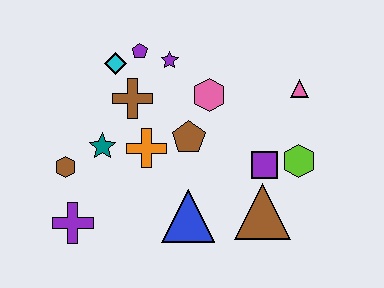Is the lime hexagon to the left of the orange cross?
No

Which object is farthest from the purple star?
The purple cross is farthest from the purple star.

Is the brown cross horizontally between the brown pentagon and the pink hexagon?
No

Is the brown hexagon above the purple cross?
Yes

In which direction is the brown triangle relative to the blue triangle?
The brown triangle is to the right of the blue triangle.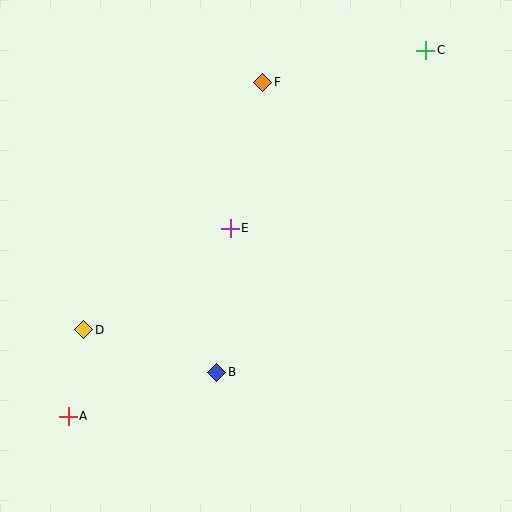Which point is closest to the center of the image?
Point E at (230, 228) is closest to the center.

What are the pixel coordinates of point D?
Point D is at (84, 330).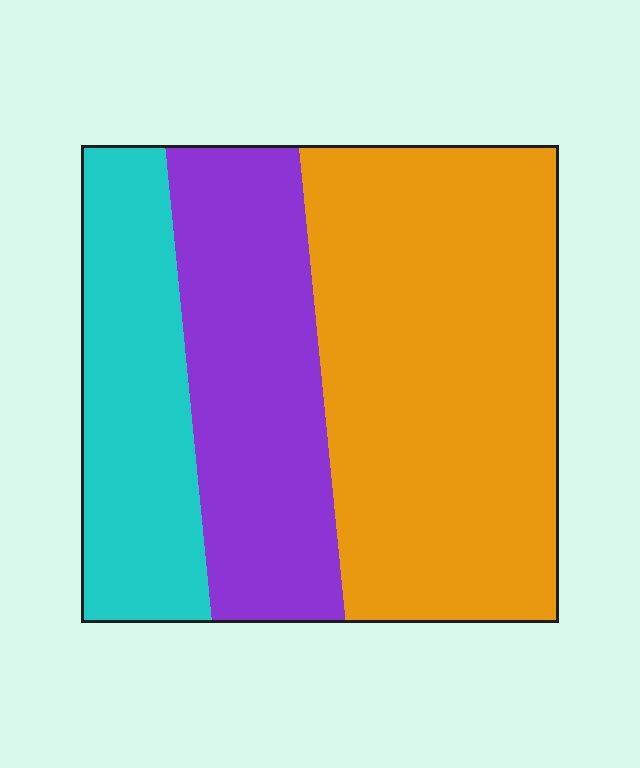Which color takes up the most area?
Orange, at roughly 50%.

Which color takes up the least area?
Cyan, at roughly 25%.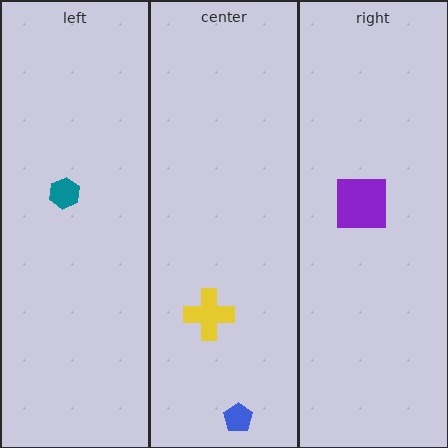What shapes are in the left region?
The teal hexagon.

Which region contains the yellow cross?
The center region.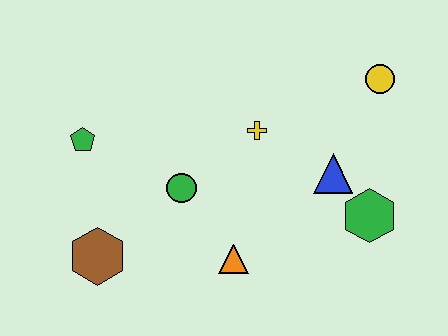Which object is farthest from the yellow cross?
The brown hexagon is farthest from the yellow cross.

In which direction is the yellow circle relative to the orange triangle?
The yellow circle is above the orange triangle.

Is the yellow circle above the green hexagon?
Yes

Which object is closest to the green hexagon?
The blue triangle is closest to the green hexagon.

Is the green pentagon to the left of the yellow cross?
Yes